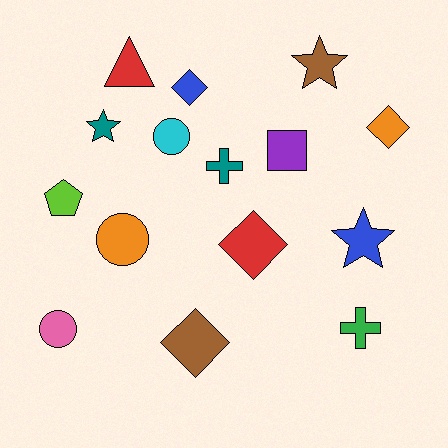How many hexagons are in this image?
There are no hexagons.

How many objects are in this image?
There are 15 objects.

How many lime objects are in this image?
There is 1 lime object.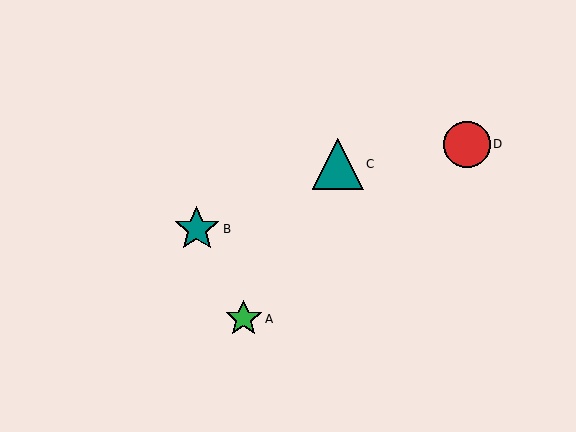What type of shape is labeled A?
Shape A is a green star.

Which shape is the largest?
The teal triangle (labeled C) is the largest.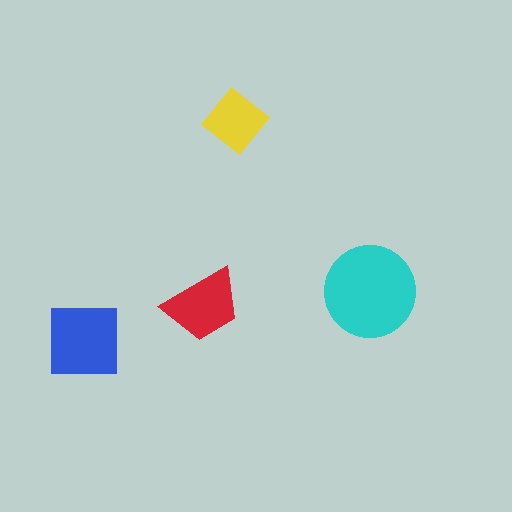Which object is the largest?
The cyan circle.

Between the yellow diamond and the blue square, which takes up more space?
The blue square.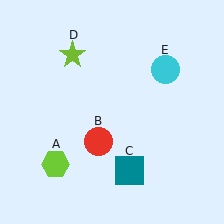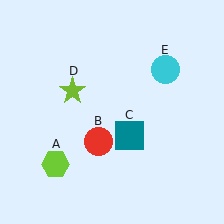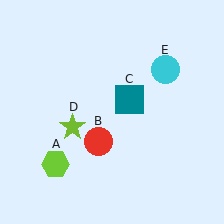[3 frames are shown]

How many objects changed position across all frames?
2 objects changed position: teal square (object C), lime star (object D).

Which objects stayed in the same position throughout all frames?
Lime hexagon (object A) and red circle (object B) and cyan circle (object E) remained stationary.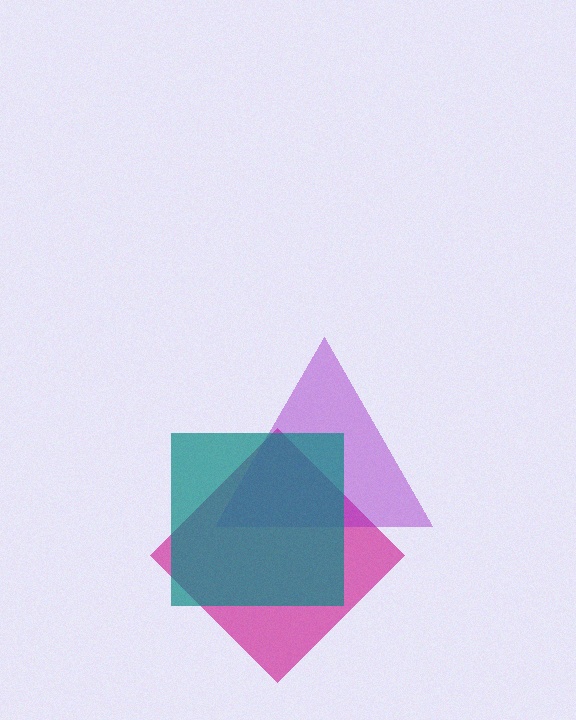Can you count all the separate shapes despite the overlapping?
Yes, there are 3 separate shapes.